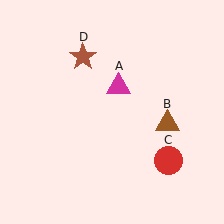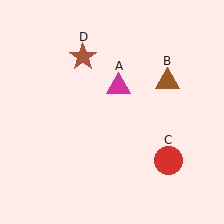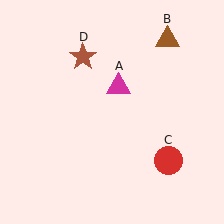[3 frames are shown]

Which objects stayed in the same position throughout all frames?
Magenta triangle (object A) and red circle (object C) and brown star (object D) remained stationary.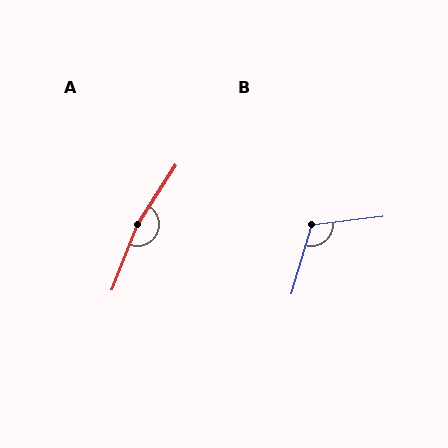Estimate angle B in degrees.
Approximately 113 degrees.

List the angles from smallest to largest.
B (113°), A (169°).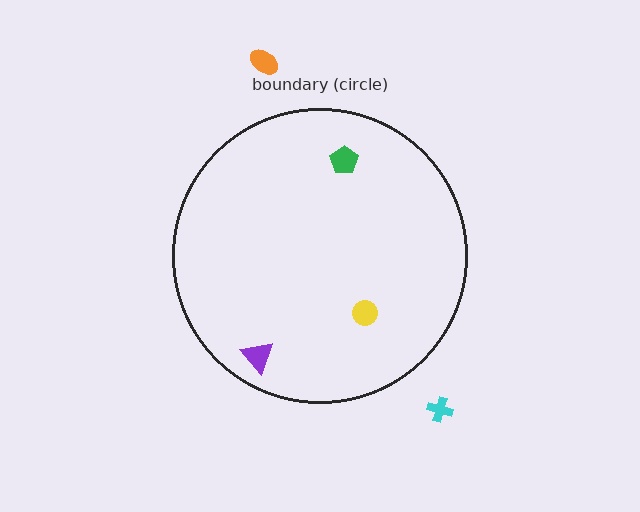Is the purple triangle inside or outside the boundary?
Inside.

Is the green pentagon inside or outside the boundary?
Inside.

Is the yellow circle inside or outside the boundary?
Inside.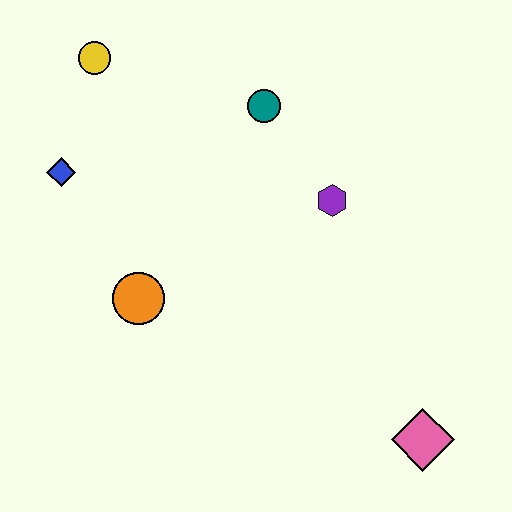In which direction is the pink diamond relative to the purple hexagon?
The pink diamond is below the purple hexagon.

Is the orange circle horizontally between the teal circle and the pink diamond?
No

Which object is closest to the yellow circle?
The blue diamond is closest to the yellow circle.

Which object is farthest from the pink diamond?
The yellow circle is farthest from the pink diamond.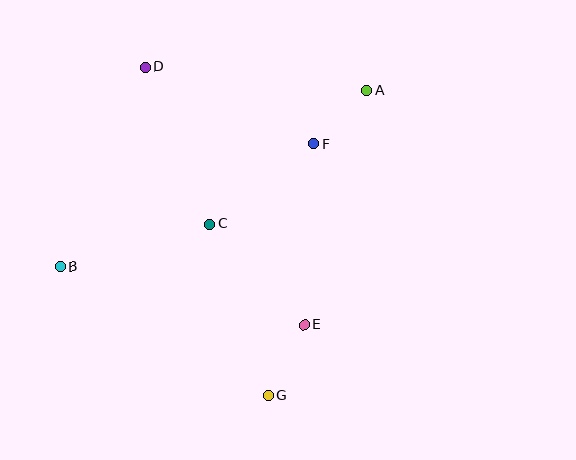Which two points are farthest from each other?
Points A and B are farthest from each other.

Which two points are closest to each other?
Points A and F are closest to each other.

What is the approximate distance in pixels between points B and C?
The distance between B and C is approximately 155 pixels.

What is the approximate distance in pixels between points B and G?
The distance between B and G is approximately 245 pixels.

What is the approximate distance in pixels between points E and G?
The distance between E and G is approximately 80 pixels.